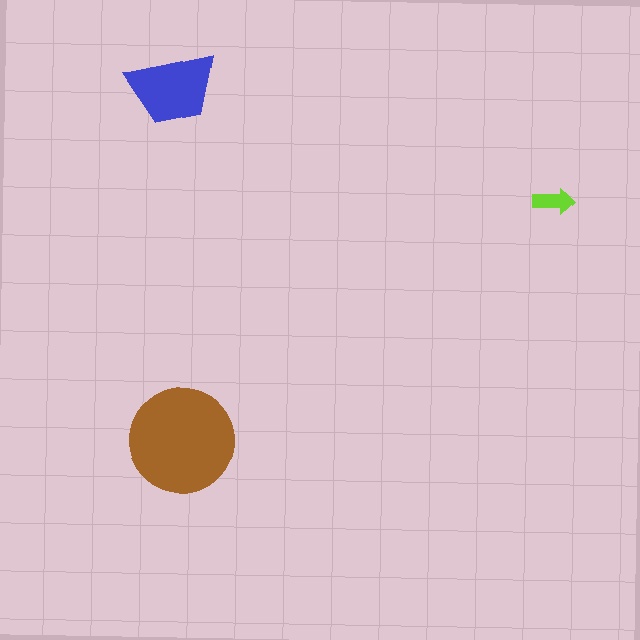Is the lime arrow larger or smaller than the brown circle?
Smaller.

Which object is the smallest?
The lime arrow.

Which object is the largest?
The brown circle.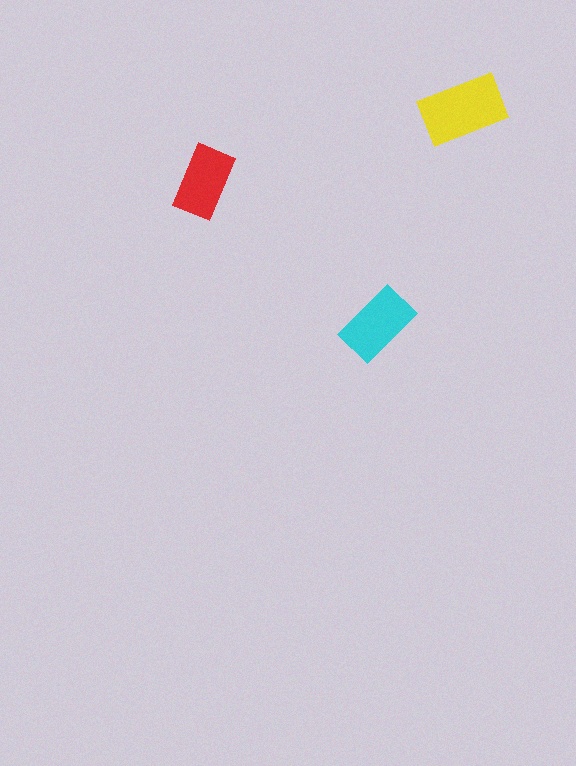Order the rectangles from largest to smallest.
the yellow one, the cyan one, the red one.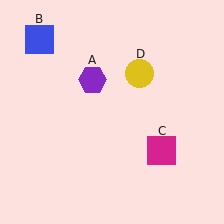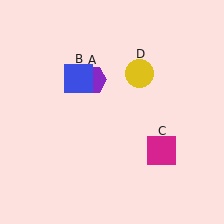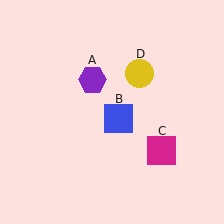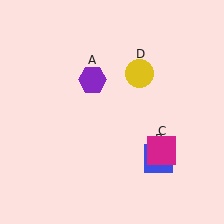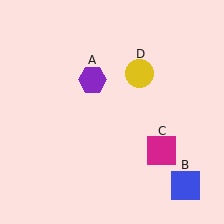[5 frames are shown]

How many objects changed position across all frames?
1 object changed position: blue square (object B).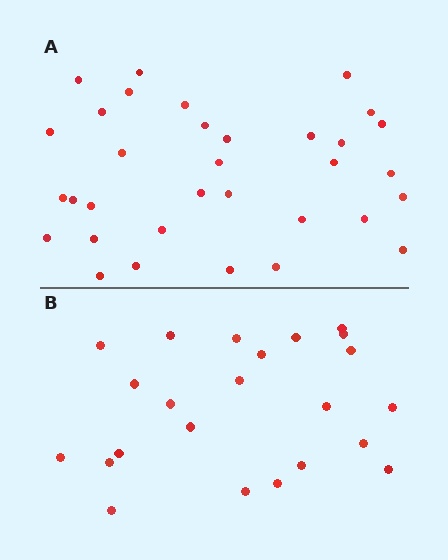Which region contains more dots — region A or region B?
Region A (the top region) has more dots.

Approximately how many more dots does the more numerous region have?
Region A has roughly 10 or so more dots than region B.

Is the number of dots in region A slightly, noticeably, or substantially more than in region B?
Region A has noticeably more, but not dramatically so. The ratio is roughly 1.4 to 1.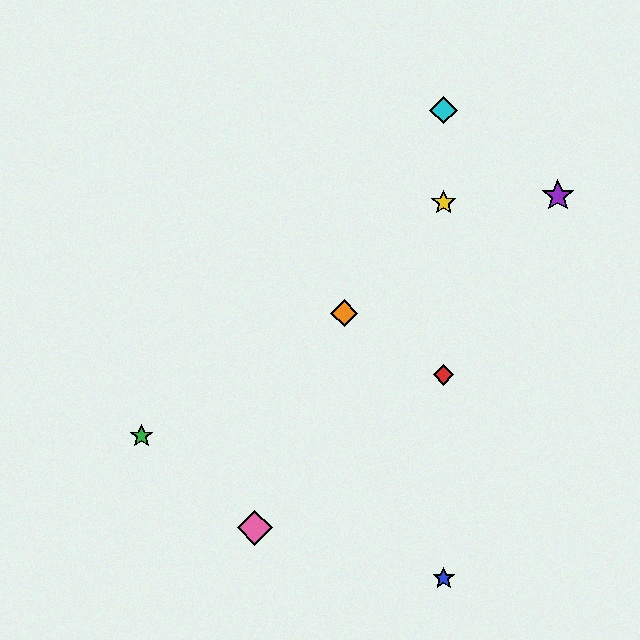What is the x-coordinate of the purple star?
The purple star is at x≈558.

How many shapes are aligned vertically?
4 shapes (the red diamond, the blue star, the yellow star, the cyan diamond) are aligned vertically.